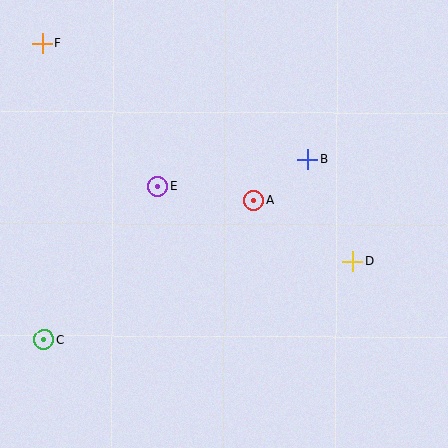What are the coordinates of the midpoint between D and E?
The midpoint between D and E is at (255, 223).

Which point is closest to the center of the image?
Point A at (254, 200) is closest to the center.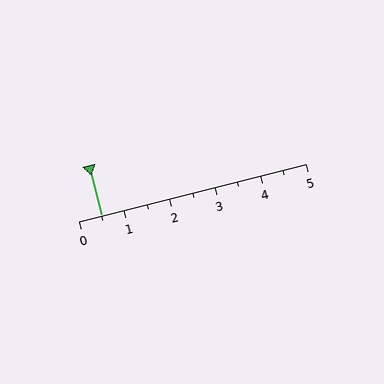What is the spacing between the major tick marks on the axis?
The major ticks are spaced 1 apart.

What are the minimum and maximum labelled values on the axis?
The axis runs from 0 to 5.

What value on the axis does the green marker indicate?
The marker indicates approximately 0.5.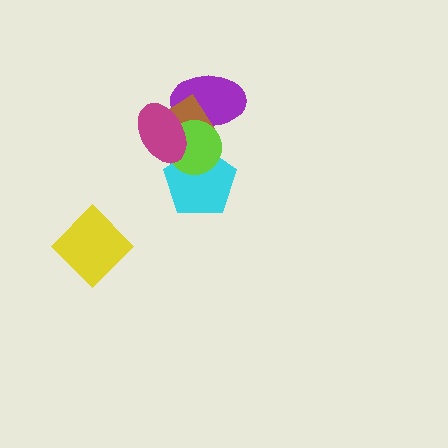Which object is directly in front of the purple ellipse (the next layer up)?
The brown diamond is directly in front of the purple ellipse.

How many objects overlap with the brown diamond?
4 objects overlap with the brown diamond.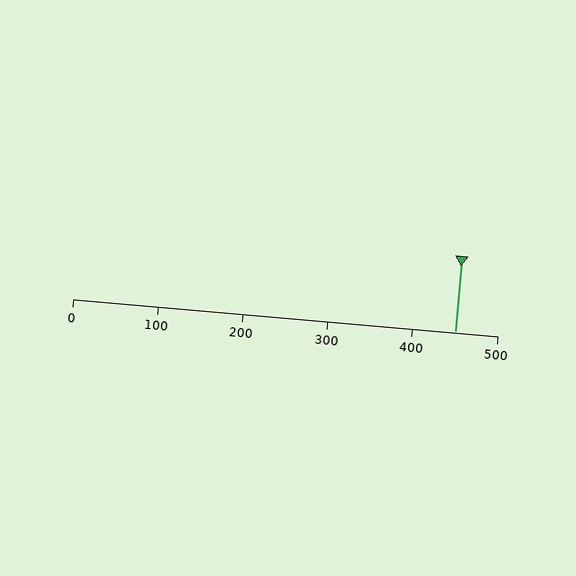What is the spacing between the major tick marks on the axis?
The major ticks are spaced 100 apart.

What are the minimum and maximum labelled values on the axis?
The axis runs from 0 to 500.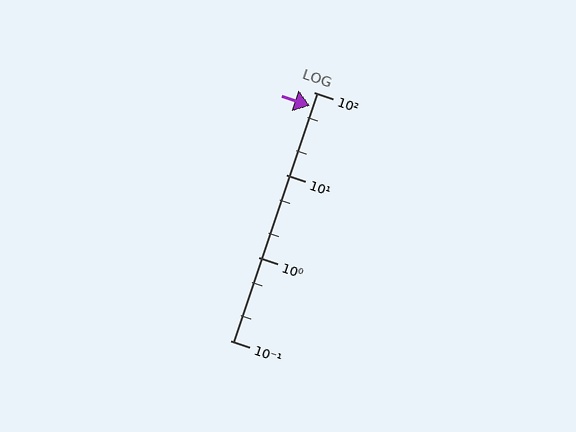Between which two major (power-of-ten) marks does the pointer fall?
The pointer is between 10 and 100.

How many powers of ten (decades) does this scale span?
The scale spans 3 decades, from 0.1 to 100.